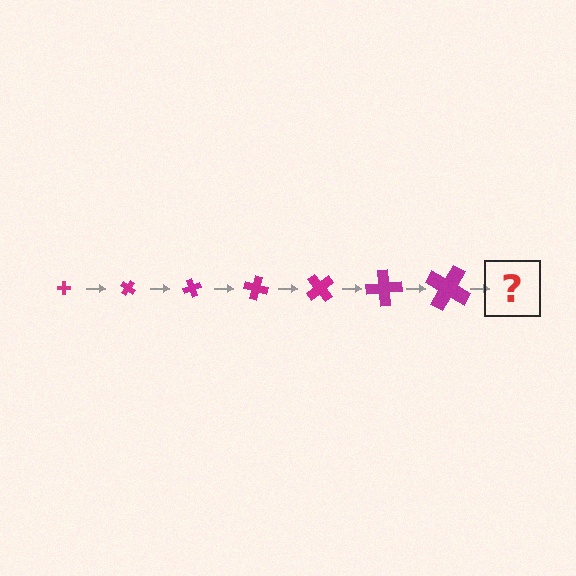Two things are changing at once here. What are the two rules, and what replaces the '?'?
The two rules are that the cross grows larger each step and it rotates 35 degrees each step. The '?' should be a cross, larger than the previous one and rotated 245 degrees from the start.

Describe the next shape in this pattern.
It should be a cross, larger than the previous one and rotated 245 degrees from the start.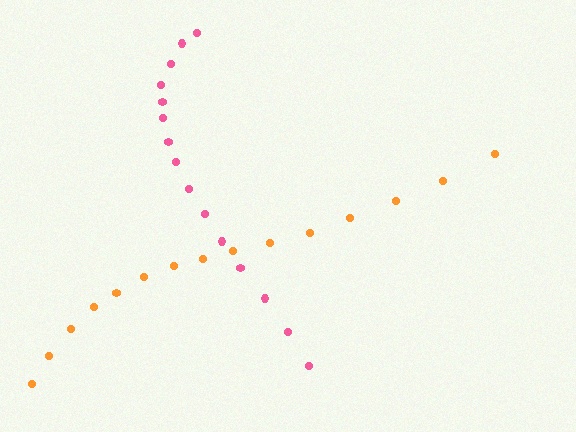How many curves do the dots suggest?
There are 2 distinct paths.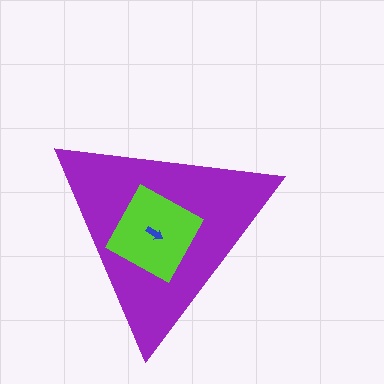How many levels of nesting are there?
3.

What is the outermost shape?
The purple triangle.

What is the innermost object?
The blue arrow.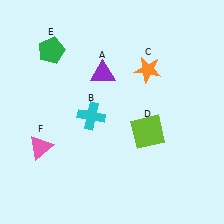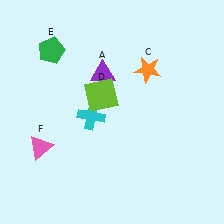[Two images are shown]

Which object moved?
The lime square (D) moved left.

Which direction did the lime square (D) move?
The lime square (D) moved left.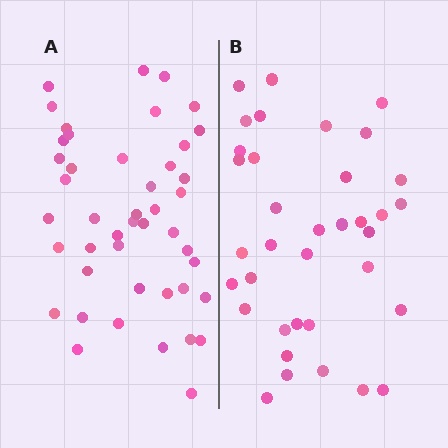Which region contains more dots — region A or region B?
Region A (the left region) has more dots.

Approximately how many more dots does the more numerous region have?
Region A has roughly 8 or so more dots than region B.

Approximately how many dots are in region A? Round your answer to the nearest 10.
About 40 dots. (The exact count is 45, which rounds to 40.)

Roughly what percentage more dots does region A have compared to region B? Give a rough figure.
About 25% more.